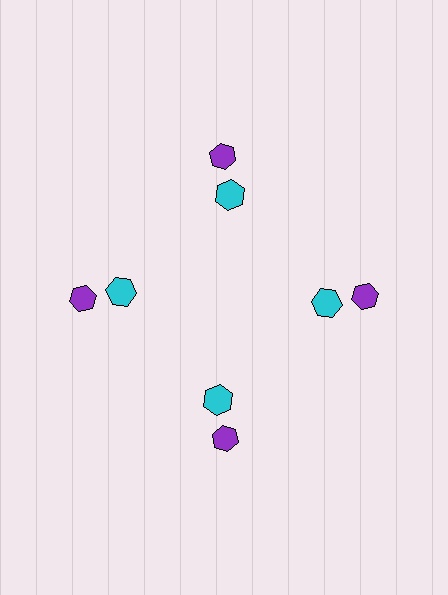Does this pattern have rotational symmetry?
Yes, this pattern has 4-fold rotational symmetry. It looks the same after rotating 90 degrees around the center.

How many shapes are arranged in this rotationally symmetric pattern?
There are 8 shapes, arranged in 4 groups of 2.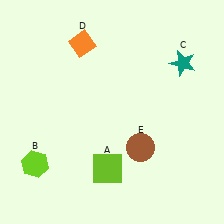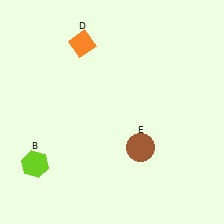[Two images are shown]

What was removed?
The teal star (C), the lime square (A) were removed in Image 2.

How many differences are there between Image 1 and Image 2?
There are 2 differences between the two images.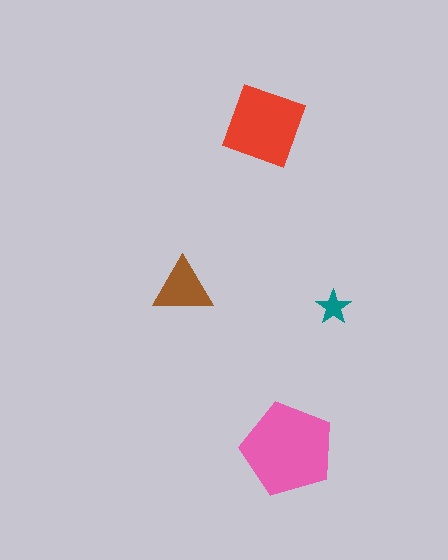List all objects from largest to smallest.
The pink pentagon, the red diamond, the brown triangle, the teal star.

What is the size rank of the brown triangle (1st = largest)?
3rd.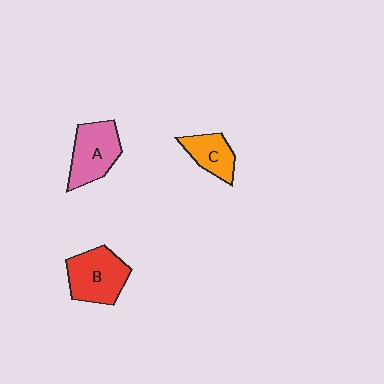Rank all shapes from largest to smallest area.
From largest to smallest: B (red), A (pink), C (orange).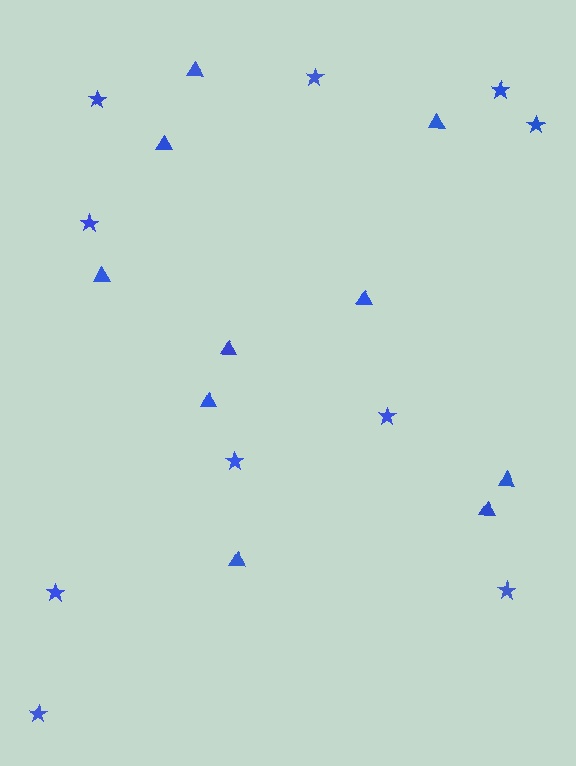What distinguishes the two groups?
There are 2 groups: one group of triangles (10) and one group of stars (10).